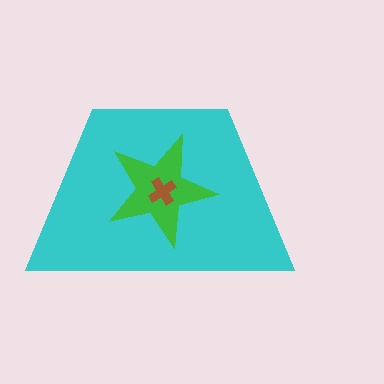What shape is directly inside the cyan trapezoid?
The green star.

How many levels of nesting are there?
3.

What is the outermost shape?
The cyan trapezoid.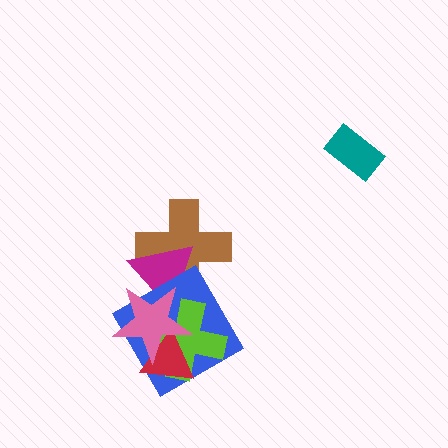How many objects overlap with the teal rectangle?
0 objects overlap with the teal rectangle.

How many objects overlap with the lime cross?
3 objects overlap with the lime cross.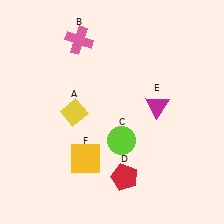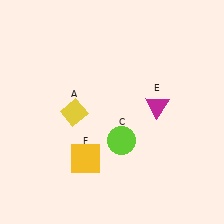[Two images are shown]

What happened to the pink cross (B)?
The pink cross (B) was removed in Image 2. It was in the top-left area of Image 1.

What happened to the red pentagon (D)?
The red pentagon (D) was removed in Image 2. It was in the bottom-right area of Image 1.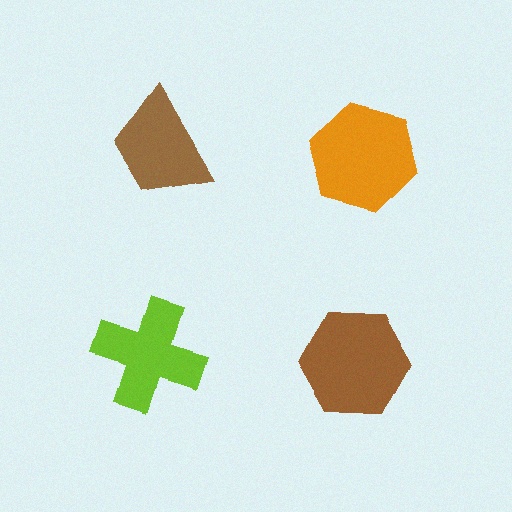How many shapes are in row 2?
2 shapes.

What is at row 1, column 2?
An orange hexagon.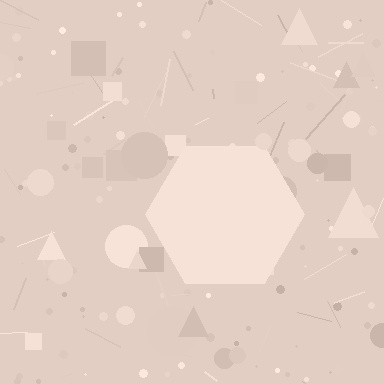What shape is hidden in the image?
A hexagon is hidden in the image.